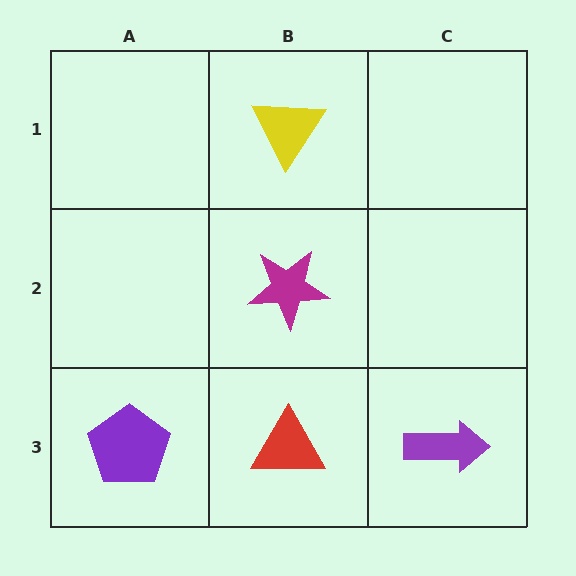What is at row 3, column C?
A purple arrow.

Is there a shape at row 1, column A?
No, that cell is empty.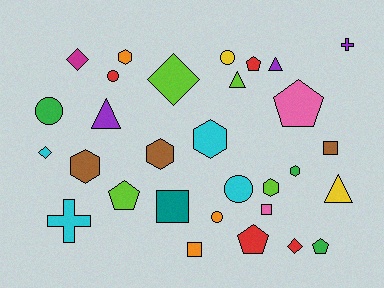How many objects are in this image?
There are 30 objects.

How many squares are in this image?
There are 4 squares.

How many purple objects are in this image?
There are 3 purple objects.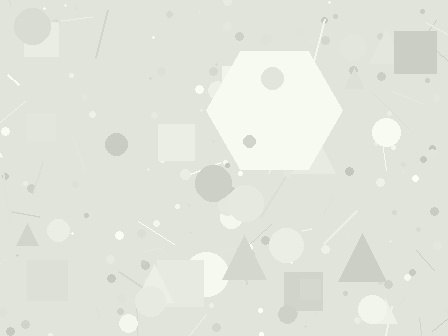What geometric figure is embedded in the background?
A hexagon is embedded in the background.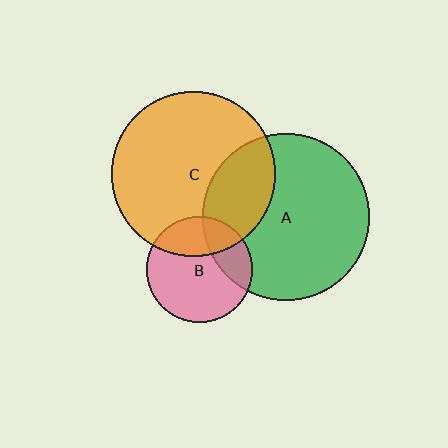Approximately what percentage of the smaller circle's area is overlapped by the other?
Approximately 25%.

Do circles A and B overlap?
Yes.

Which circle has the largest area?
Circle A (green).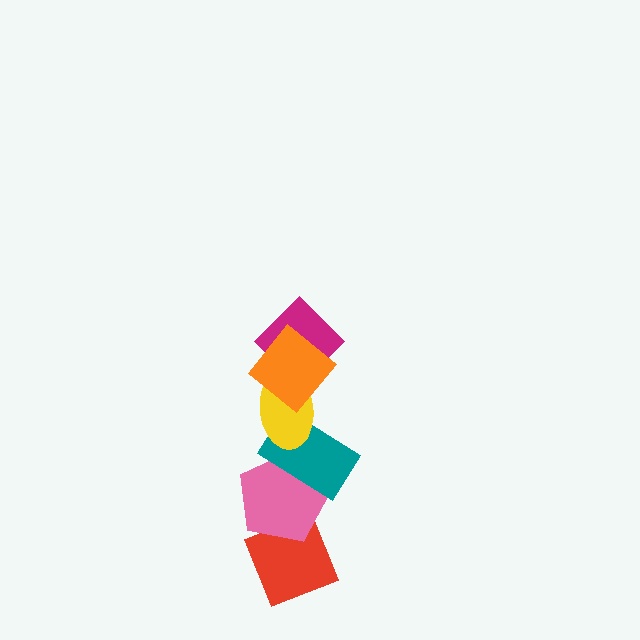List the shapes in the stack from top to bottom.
From top to bottom: the orange diamond, the magenta diamond, the yellow ellipse, the teal rectangle, the pink pentagon, the red diamond.